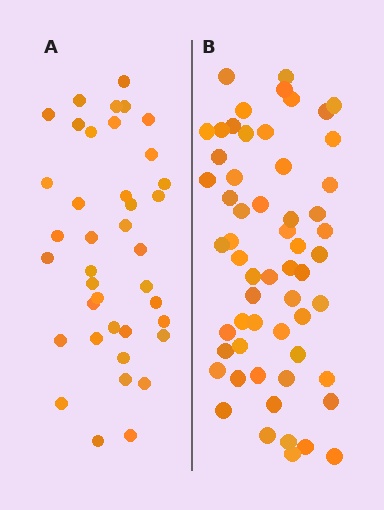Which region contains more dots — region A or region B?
Region B (the right region) has more dots.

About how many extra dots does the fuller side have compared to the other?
Region B has approximately 20 more dots than region A.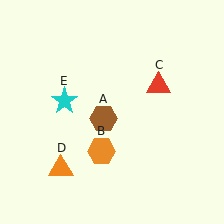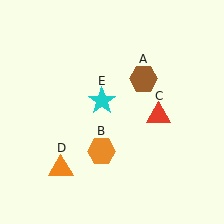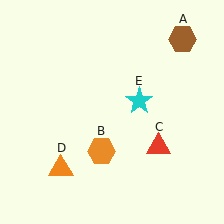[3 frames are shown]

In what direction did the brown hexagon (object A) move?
The brown hexagon (object A) moved up and to the right.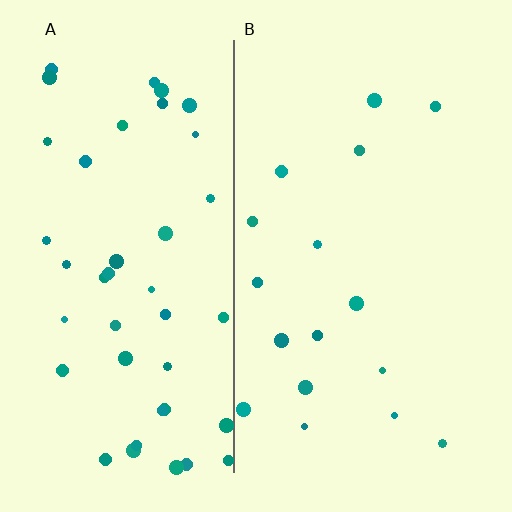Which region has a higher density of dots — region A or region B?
A (the left).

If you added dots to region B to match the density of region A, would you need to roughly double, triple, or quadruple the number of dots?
Approximately triple.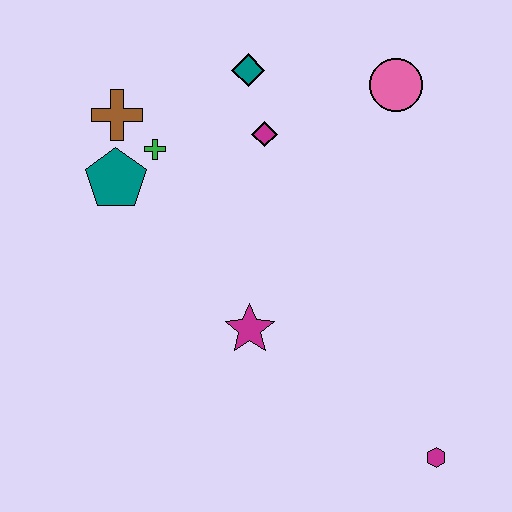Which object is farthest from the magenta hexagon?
The brown cross is farthest from the magenta hexagon.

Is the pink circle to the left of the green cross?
No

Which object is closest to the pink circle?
The magenta diamond is closest to the pink circle.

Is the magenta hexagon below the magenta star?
Yes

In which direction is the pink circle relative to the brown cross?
The pink circle is to the right of the brown cross.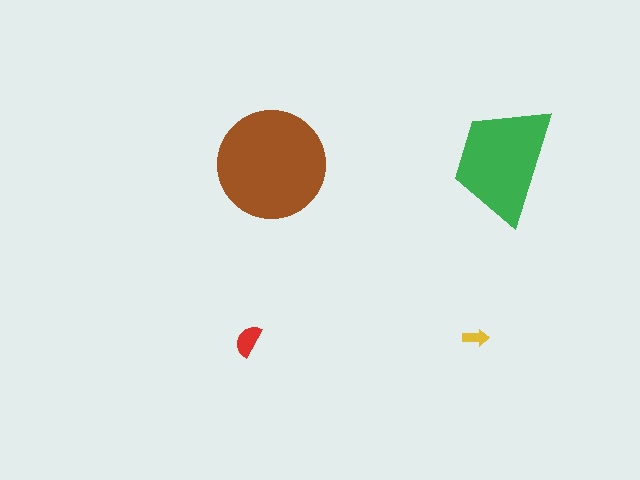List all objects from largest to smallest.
The brown circle, the green trapezoid, the red semicircle, the yellow arrow.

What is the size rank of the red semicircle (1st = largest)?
3rd.